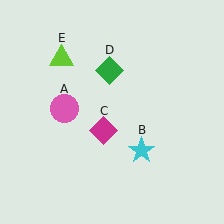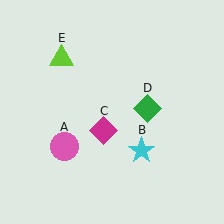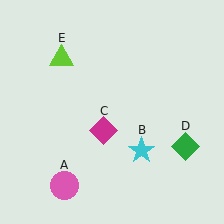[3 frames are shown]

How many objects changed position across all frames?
2 objects changed position: pink circle (object A), green diamond (object D).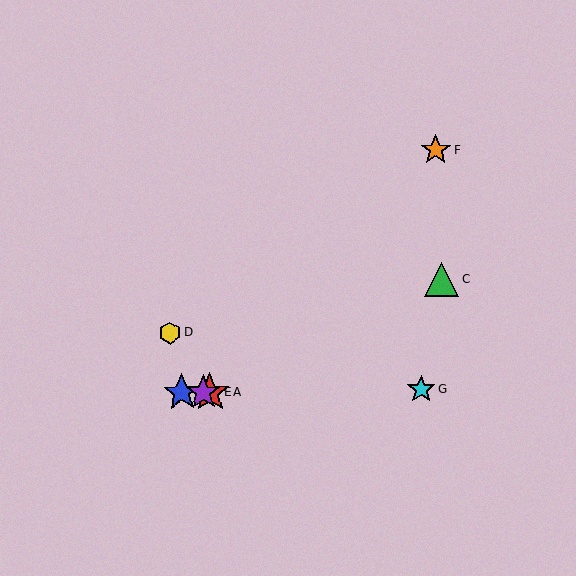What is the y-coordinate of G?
Object G is at y≈390.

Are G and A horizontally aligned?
Yes, both are at y≈390.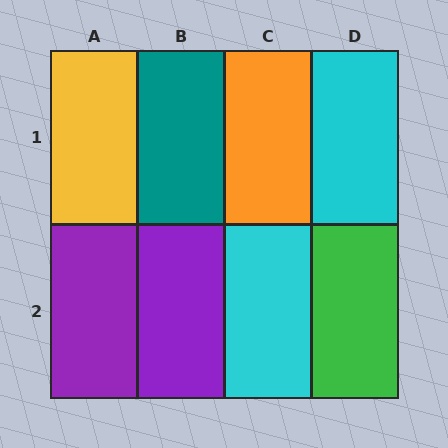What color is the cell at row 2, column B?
Purple.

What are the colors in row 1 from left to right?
Yellow, teal, orange, cyan.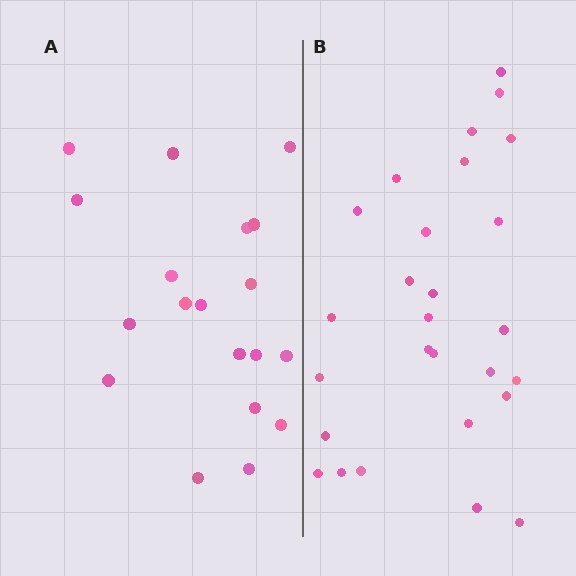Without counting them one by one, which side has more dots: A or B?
Region B (the right region) has more dots.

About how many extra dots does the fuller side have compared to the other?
Region B has roughly 8 or so more dots than region A.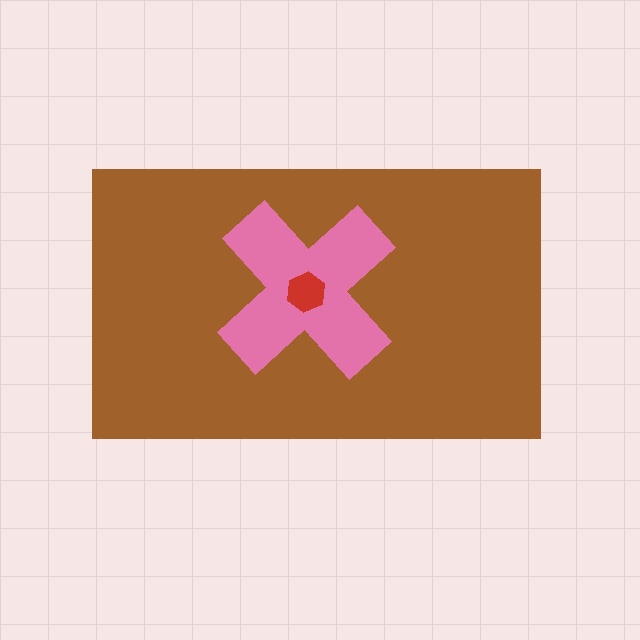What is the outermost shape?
The brown rectangle.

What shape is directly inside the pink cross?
The red hexagon.